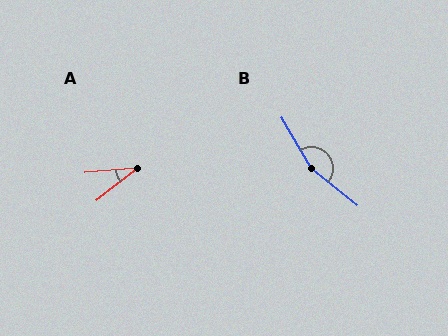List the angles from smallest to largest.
A (33°), B (159°).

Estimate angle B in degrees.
Approximately 159 degrees.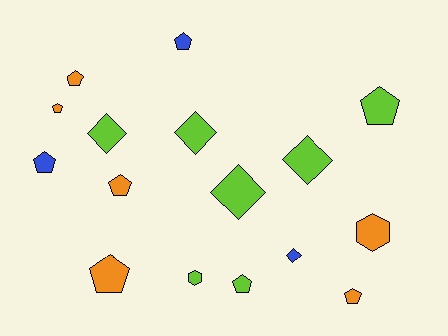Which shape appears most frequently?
Pentagon, with 9 objects.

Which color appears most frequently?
Lime, with 7 objects.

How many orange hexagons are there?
There is 1 orange hexagon.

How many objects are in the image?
There are 16 objects.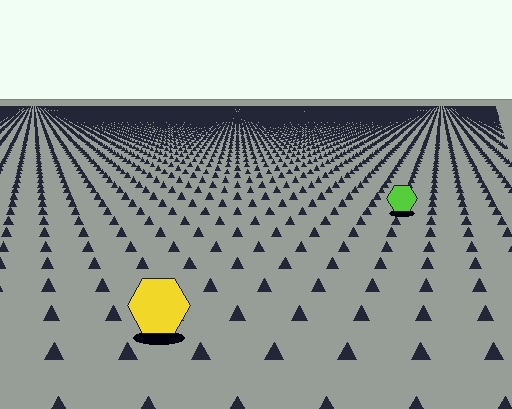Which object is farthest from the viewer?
The lime hexagon is farthest from the viewer. It appears smaller and the ground texture around it is denser.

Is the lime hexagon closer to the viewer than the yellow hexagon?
No. The yellow hexagon is closer — you can tell from the texture gradient: the ground texture is coarser near it.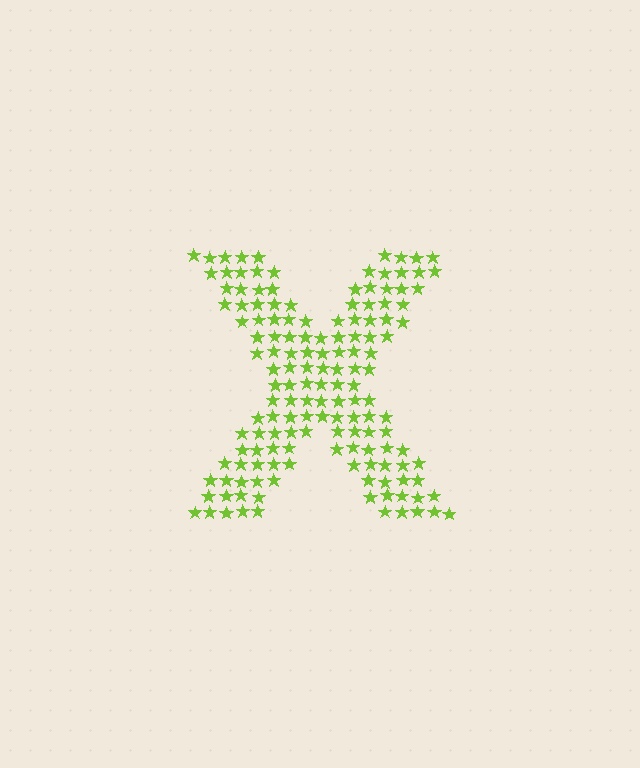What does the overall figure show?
The overall figure shows the letter X.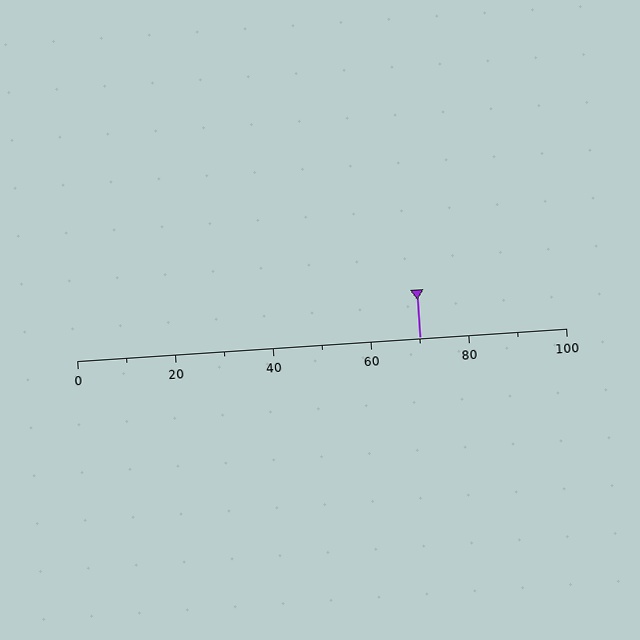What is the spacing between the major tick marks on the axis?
The major ticks are spaced 20 apart.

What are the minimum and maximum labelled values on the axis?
The axis runs from 0 to 100.